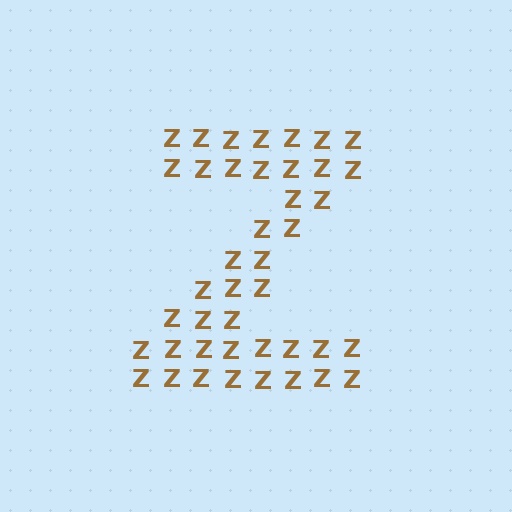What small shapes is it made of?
It is made of small letter Z's.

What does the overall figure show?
The overall figure shows the letter Z.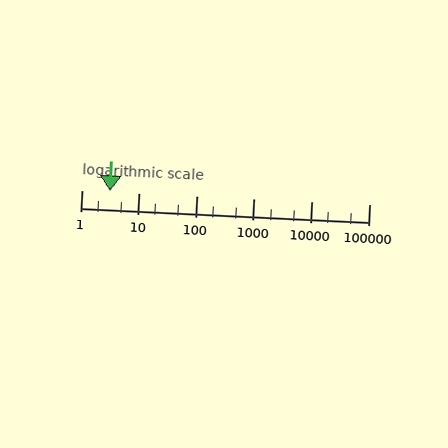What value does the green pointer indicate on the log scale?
The pointer indicates approximately 3.1.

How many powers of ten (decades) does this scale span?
The scale spans 5 decades, from 1 to 100000.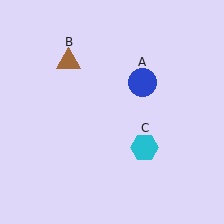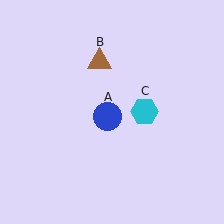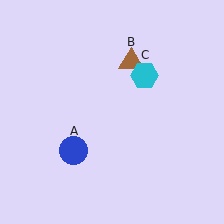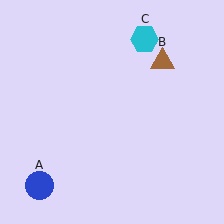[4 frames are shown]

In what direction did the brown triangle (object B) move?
The brown triangle (object B) moved right.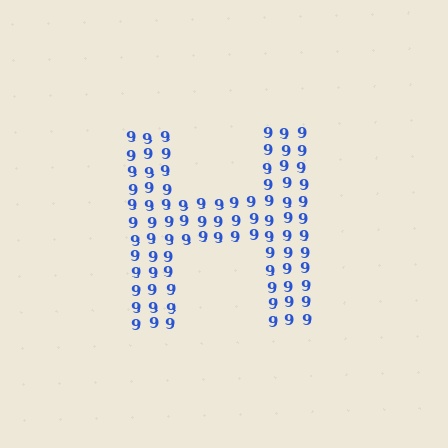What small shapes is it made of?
It is made of small digit 9's.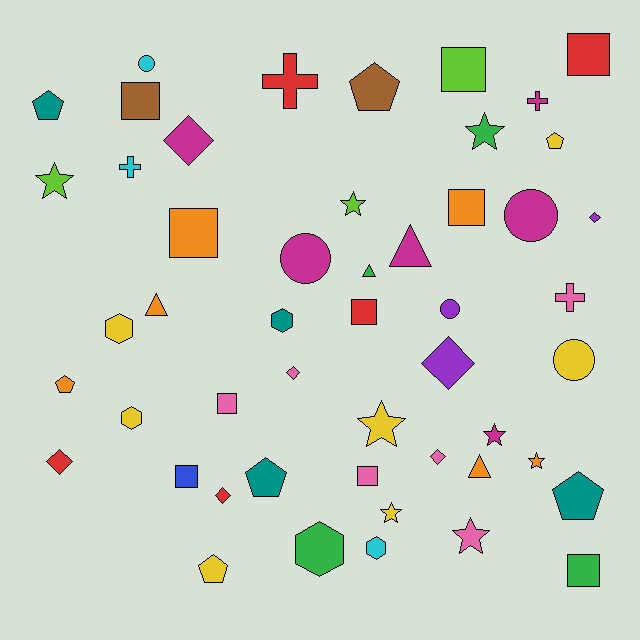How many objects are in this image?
There are 50 objects.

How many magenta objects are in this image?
There are 6 magenta objects.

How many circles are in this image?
There are 5 circles.